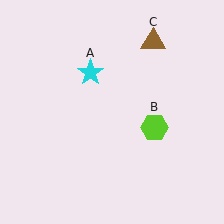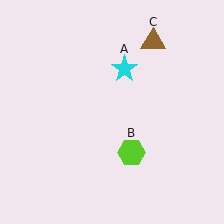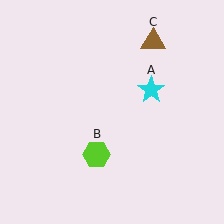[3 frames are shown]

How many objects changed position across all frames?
2 objects changed position: cyan star (object A), lime hexagon (object B).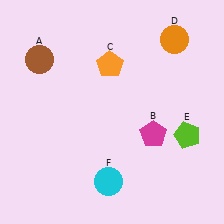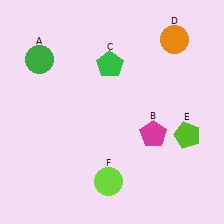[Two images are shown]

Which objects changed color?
A changed from brown to green. C changed from orange to green. F changed from cyan to lime.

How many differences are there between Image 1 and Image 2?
There are 3 differences between the two images.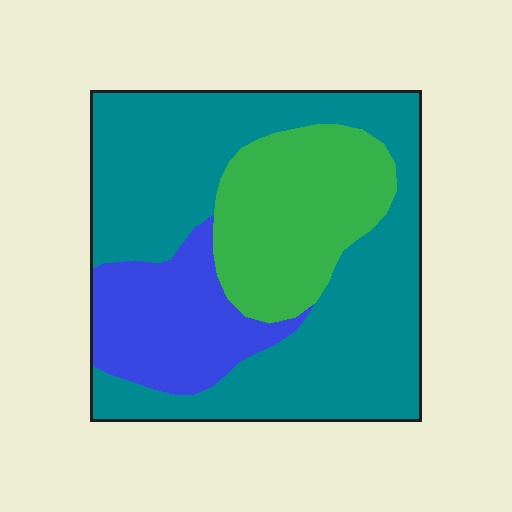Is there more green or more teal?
Teal.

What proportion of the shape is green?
Green takes up about one quarter (1/4) of the shape.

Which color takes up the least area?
Blue, at roughly 20%.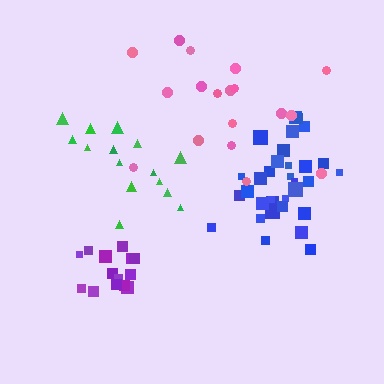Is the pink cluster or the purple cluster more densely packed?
Purple.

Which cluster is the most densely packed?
Blue.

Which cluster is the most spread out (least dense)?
Pink.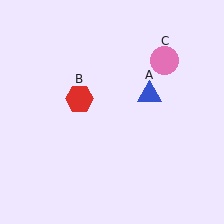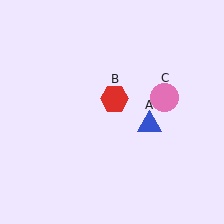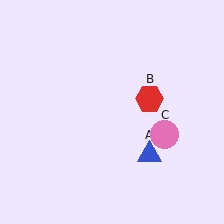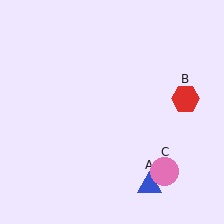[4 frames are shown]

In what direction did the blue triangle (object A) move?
The blue triangle (object A) moved down.